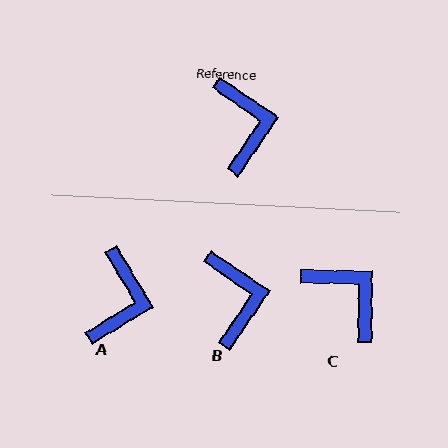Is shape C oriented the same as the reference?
No, it is off by about 34 degrees.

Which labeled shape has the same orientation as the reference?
B.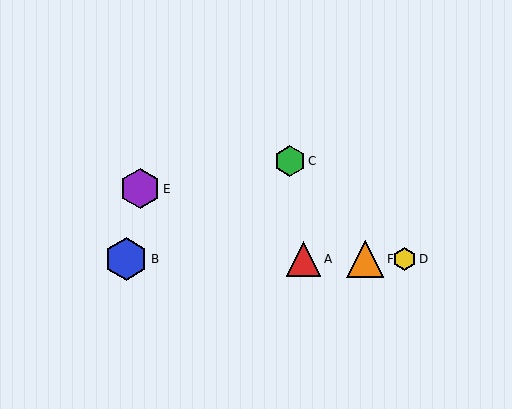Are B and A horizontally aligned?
Yes, both are at y≈259.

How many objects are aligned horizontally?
4 objects (A, B, D, F) are aligned horizontally.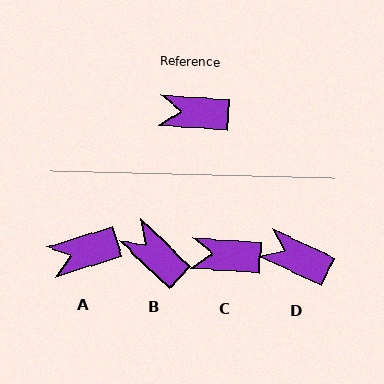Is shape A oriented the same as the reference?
No, it is off by about 21 degrees.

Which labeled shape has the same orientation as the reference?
C.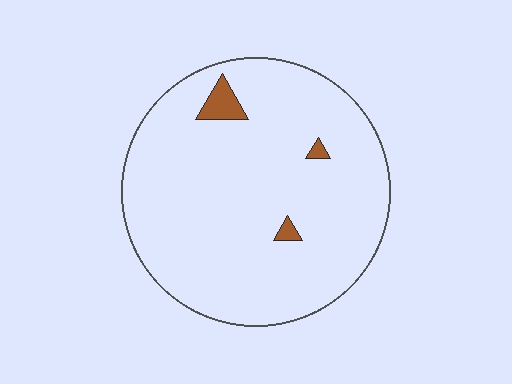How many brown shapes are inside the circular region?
3.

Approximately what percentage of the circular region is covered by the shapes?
Approximately 5%.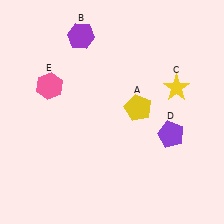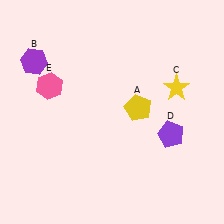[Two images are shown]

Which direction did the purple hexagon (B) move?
The purple hexagon (B) moved left.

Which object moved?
The purple hexagon (B) moved left.